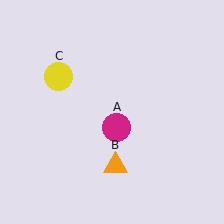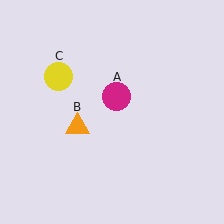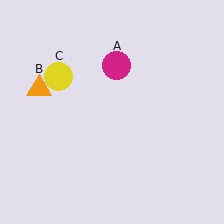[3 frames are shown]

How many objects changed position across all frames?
2 objects changed position: magenta circle (object A), orange triangle (object B).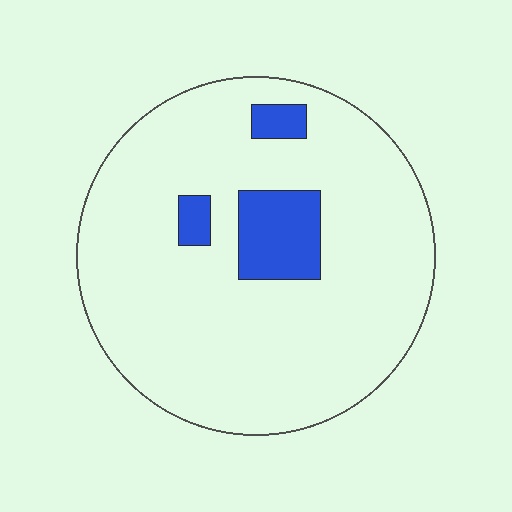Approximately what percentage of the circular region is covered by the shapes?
Approximately 10%.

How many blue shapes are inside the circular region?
3.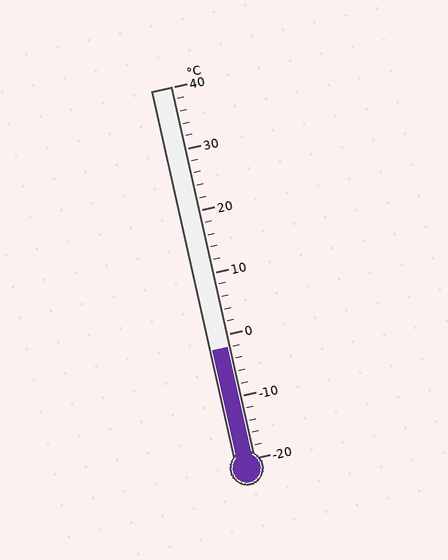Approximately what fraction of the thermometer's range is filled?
The thermometer is filled to approximately 30% of its range.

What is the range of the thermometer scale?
The thermometer scale ranges from -20°C to 40°C.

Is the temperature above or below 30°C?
The temperature is below 30°C.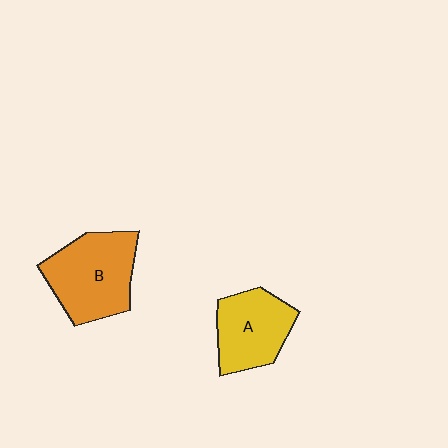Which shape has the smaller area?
Shape A (yellow).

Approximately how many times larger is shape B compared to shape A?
Approximately 1.3 times.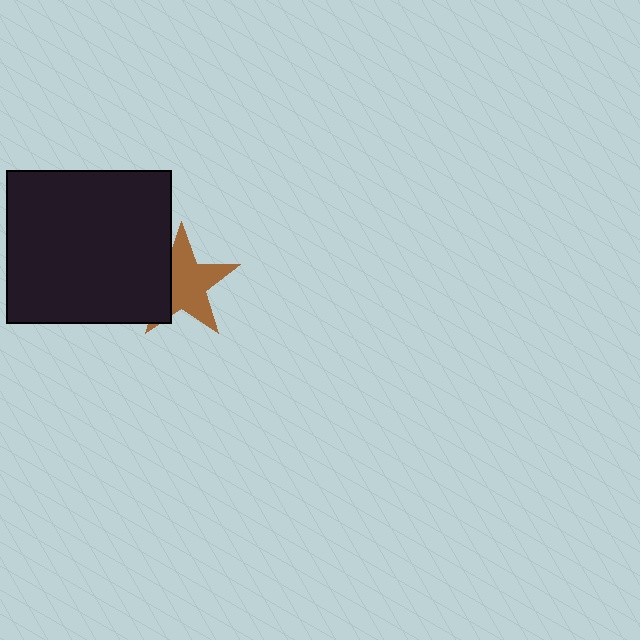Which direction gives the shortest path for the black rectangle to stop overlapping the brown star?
Moving left gives the shortest separation.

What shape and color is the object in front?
The object in front is a black rectangle.